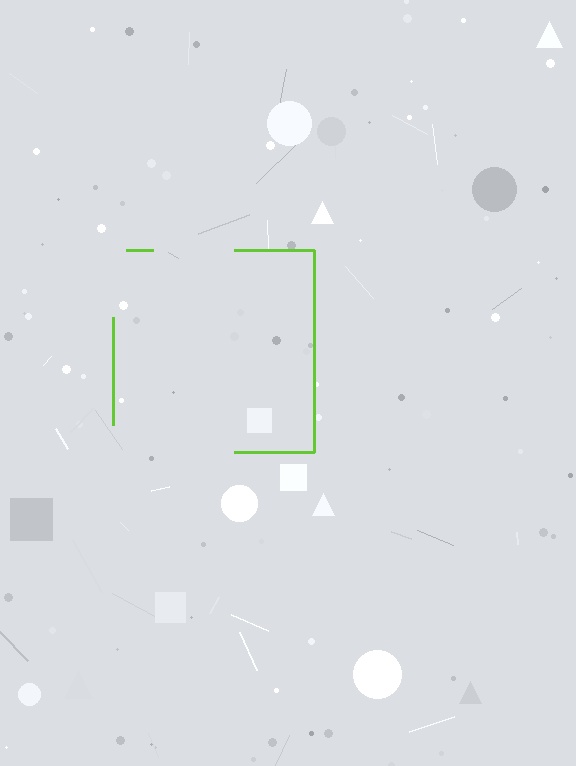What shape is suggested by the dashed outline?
The dashed outline suggests a square.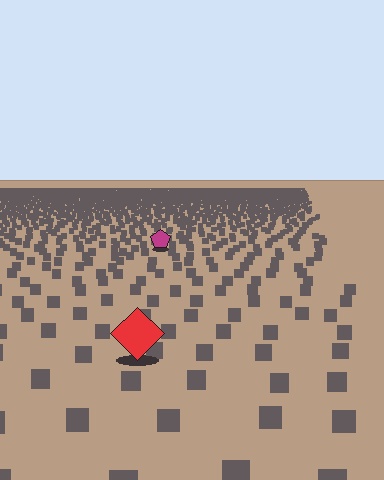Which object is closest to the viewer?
The red diamond is closest. The texture marks near it are larger and more spread out.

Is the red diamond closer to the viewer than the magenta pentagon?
Yes. The red diamond is closer — you can tell from the texture gradient: the ground texture is coarser near it.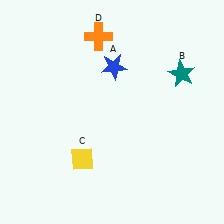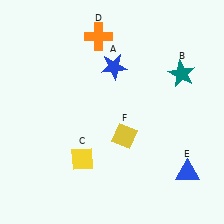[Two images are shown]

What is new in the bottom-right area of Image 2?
A yellow diamond (F) was added in the bottom-right area of Image 2.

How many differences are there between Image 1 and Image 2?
There are 2 differences between the two images.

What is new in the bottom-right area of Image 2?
A blue triangle (E) was added in the bottom-right area of Image 2.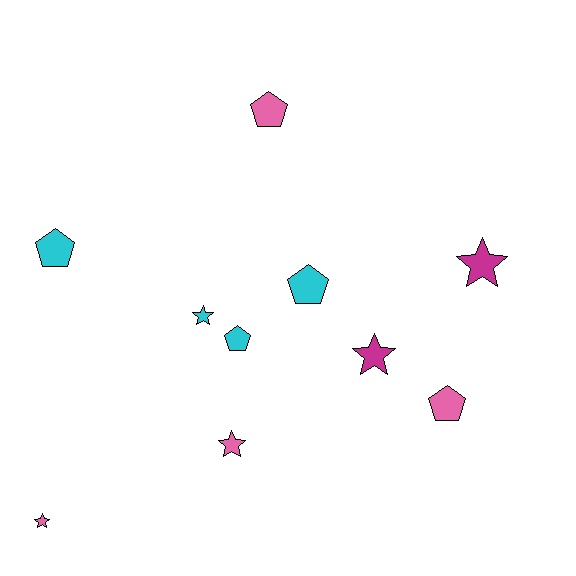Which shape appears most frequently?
Pentagon, with 5 objects.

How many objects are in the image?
There are 10 objects.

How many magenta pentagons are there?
There are no magenta pentagons.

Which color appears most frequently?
Pink, with 4 objects.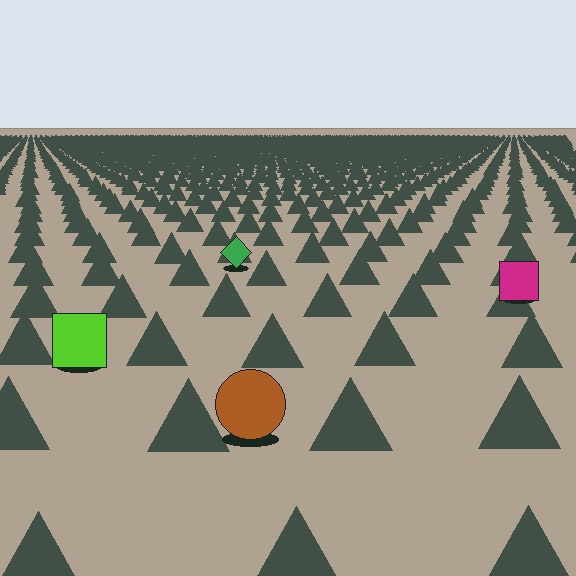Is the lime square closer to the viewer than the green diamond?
Yes. The lime square is closer — you can tell from the texture gradient: the ground texture is coarser near it.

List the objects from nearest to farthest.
From nearest to farthest: the brown circle, the lime square, the magenta square, the green diamond.